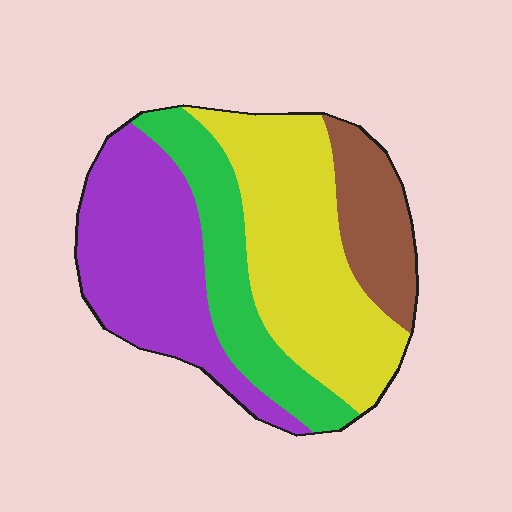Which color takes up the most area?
Yellow, at roughly 35%.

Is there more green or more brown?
Green.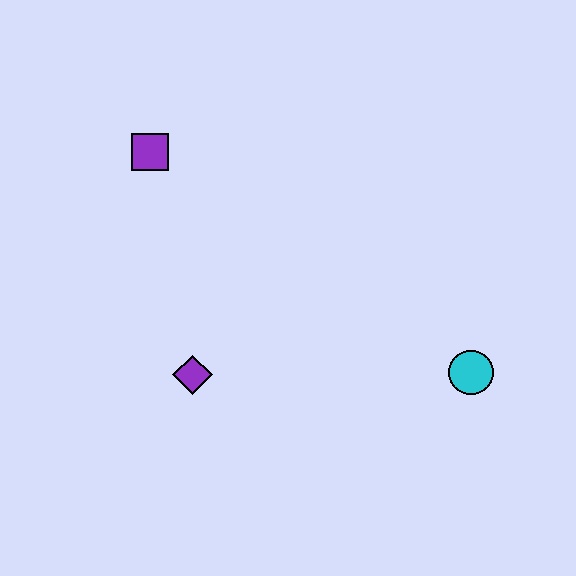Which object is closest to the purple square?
The purple diamond is closest to the purple square.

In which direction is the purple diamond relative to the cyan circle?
The purple diamond is to the left of the cyan circle.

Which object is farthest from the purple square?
The cyan circle is farthest from the purple square.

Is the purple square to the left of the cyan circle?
Yes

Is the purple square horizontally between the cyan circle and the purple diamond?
No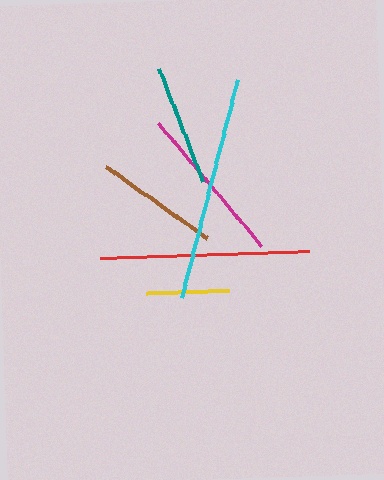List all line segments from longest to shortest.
From longest to shortest: cyan, red, magenta, brown, teal, yellow.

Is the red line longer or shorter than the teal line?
The red line is longer than the teal line.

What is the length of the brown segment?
The brown segment is approximately 124 pixels long.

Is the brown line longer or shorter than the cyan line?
The cyan line is longer than the brown line.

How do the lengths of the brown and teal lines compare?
The brown and teal lines are approximately the same length.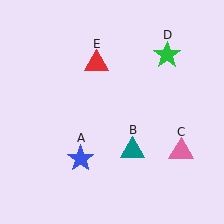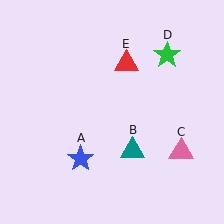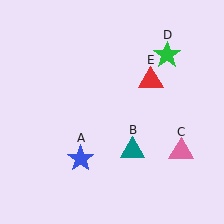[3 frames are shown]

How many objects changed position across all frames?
1 object changed position: red triangle (object E).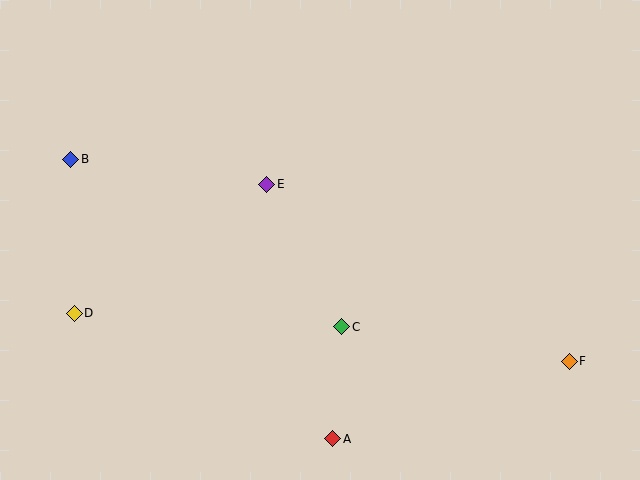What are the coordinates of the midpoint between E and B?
The midpoint between E and B is at (169, 172).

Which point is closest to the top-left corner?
Point B is closest to the top-left corner.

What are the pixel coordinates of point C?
Point C is at (342, 327).